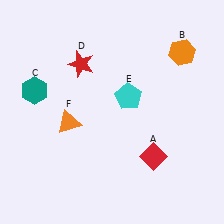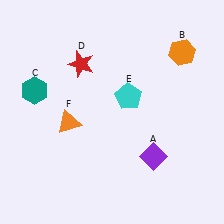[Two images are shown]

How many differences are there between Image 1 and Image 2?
There is 1 difference between the two images.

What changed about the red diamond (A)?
In Image 1, A is red. In Image 2, it changed to purple.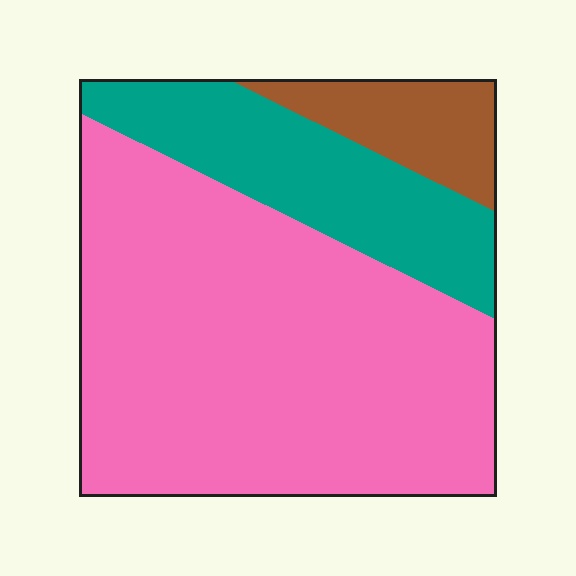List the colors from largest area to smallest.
From largest to smallest: pink, teal, brown.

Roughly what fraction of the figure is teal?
Teal covers roughly 25% of the figure.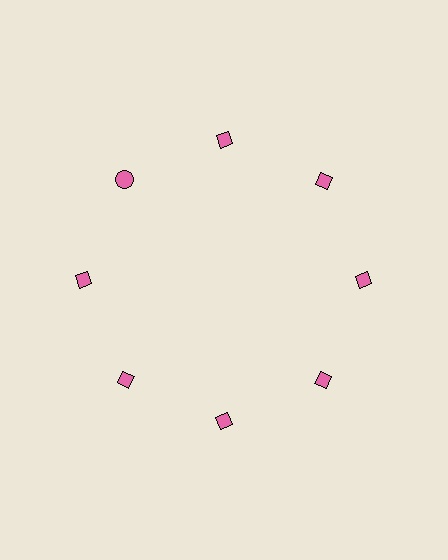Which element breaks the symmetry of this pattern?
The pink circle at roughly the 10 o'clock position breaks the symmetry. All other shapes are pink diamonds.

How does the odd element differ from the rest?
It has a different shape: circle instead of diamond.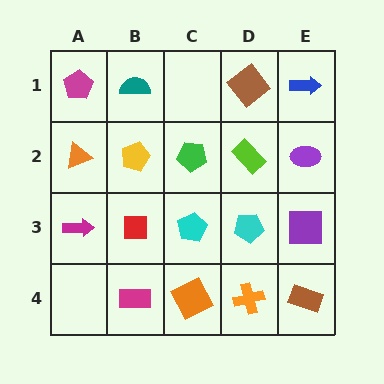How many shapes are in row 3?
5 shapes.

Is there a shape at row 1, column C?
No, that cell is empty.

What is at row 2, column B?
A yellow pentagon.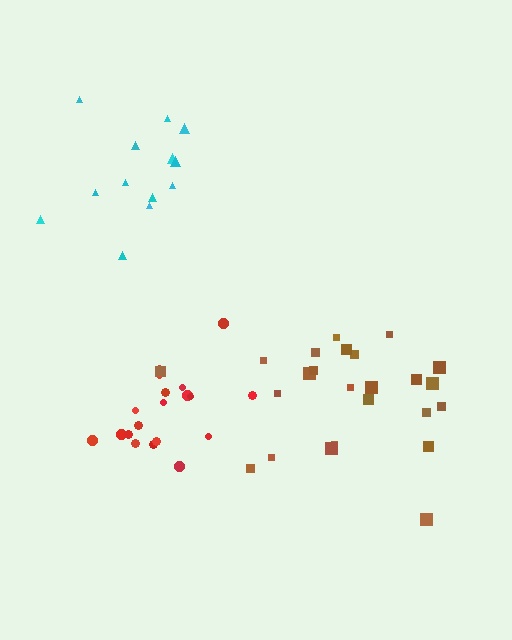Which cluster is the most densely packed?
Red.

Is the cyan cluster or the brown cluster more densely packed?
Brown.